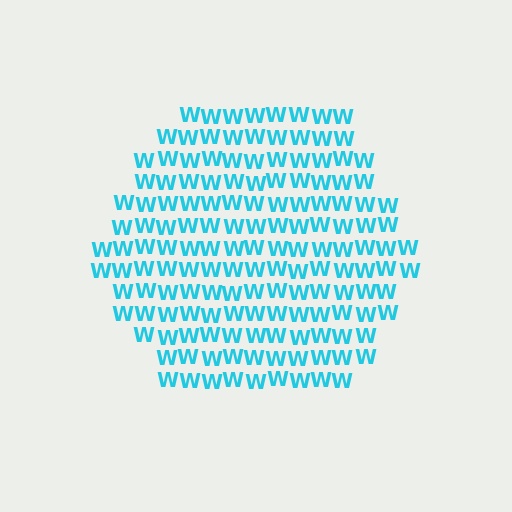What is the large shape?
The large shape is a hexagon.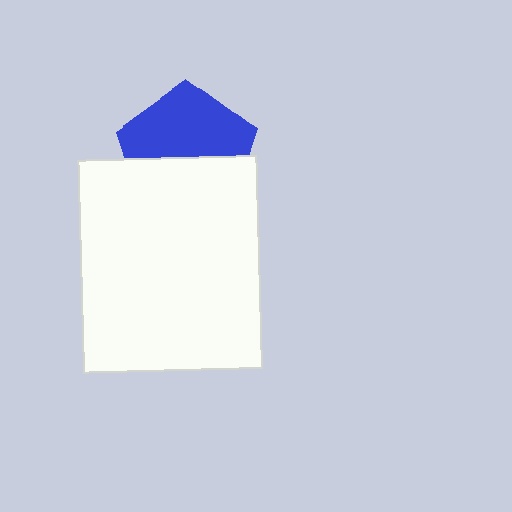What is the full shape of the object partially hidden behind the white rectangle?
The partially hidden object is a blue pentagon.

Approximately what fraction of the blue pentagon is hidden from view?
Roughly 45% of the blue pentagon is hidden behind the white rectangle.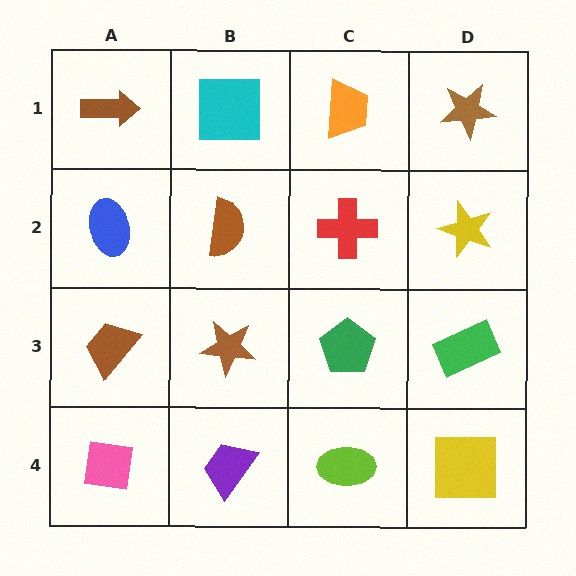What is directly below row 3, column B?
A purple trapezoid.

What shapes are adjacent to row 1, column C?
A red cross (row 2, column C), a cyan square (row 1, column B), a brown star (row 1, column D).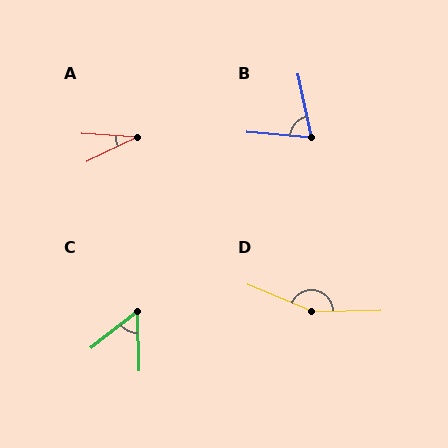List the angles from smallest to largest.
A (29°), C (52°), B (74°), D (156°).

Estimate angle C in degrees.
Approximately 52 degrees.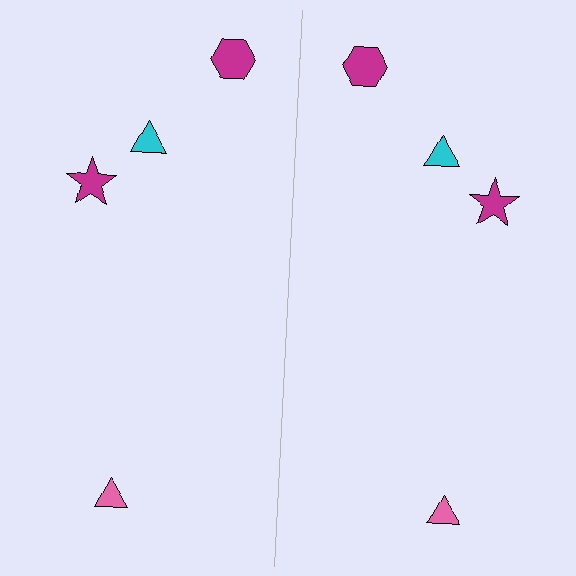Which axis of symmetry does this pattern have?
The pattern has a vertical axis of symmetry running through the center of the image.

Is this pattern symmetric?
Yes, this pattern has bilateral (reflection) symmetry.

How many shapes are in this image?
There are 8 shapes in this image.